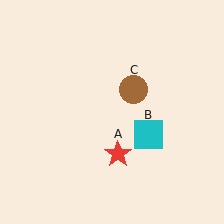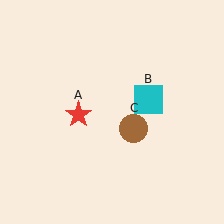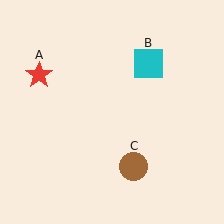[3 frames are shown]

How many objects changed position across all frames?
3 objects changed position: red star (object A), cyan square (object B), brown circle (object C).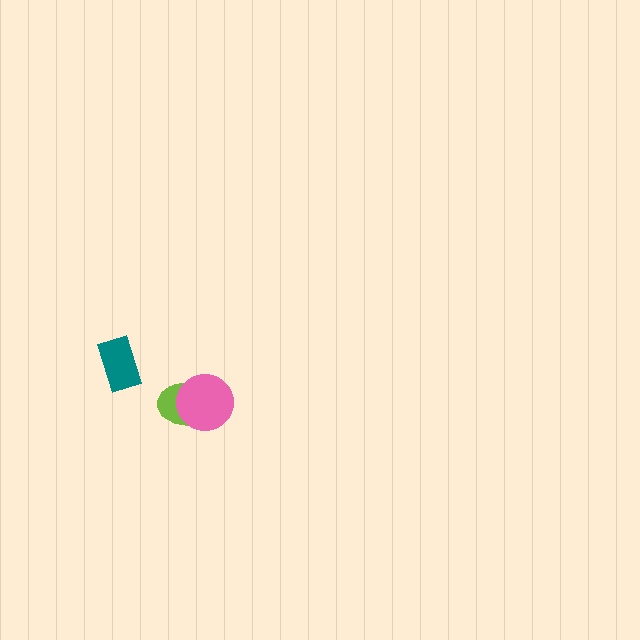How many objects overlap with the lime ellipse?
1 object overlaps with the lime ellipse.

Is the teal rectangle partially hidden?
No, no other shape covers it.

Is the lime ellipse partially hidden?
Yes, it is partially covered by another shape.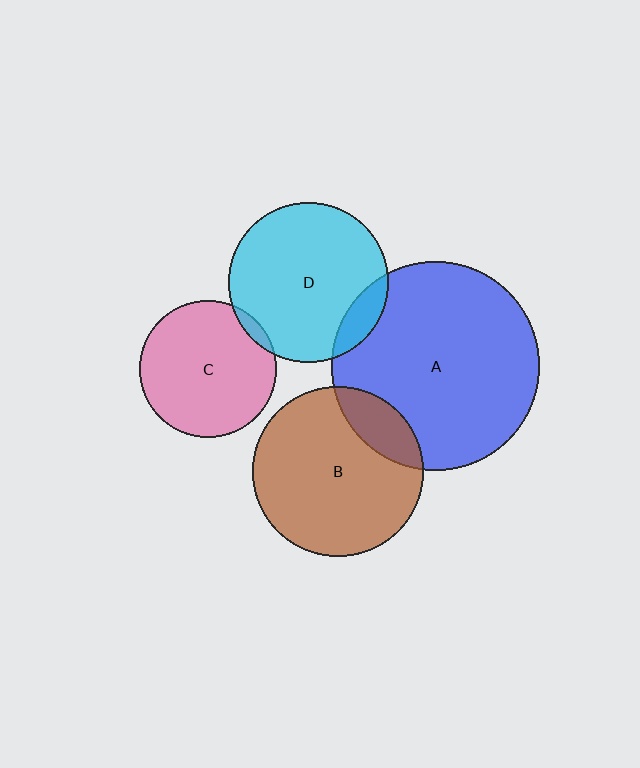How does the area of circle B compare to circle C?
Approximately 1.6 times.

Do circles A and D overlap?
Yes.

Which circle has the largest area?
Circle A (blue).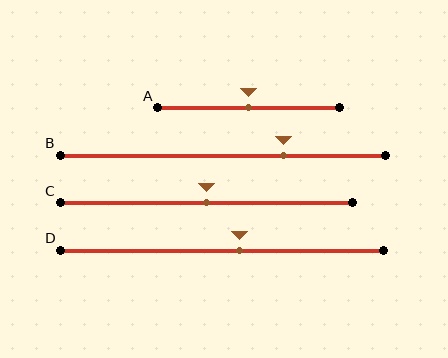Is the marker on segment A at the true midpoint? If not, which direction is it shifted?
Yes, the marker on segment A is at the true midpoint.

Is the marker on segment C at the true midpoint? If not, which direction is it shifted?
Yes, the marker on segment C is at the true midpoint.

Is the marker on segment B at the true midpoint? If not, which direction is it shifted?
No, the marker on segment B is shifted to the right by about 19% of the segment length.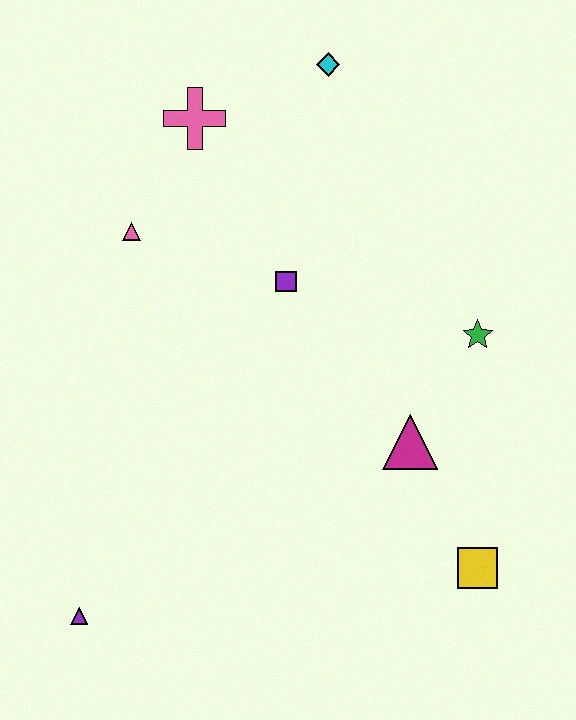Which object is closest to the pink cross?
The pink triangle is closest to the pink cross.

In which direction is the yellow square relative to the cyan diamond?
The yellow square is below the cyan diamond.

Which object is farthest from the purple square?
The purple triangle is farthest from the purple square.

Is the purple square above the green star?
Yes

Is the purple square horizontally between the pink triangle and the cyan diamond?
Yes